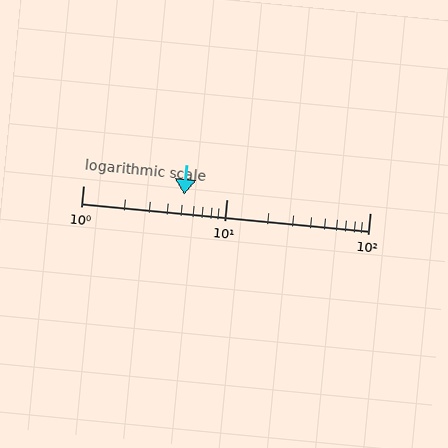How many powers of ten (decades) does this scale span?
The scale spans 2 decades, from 1 to 100.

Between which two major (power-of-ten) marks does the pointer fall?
The pointer is between 1 and 10.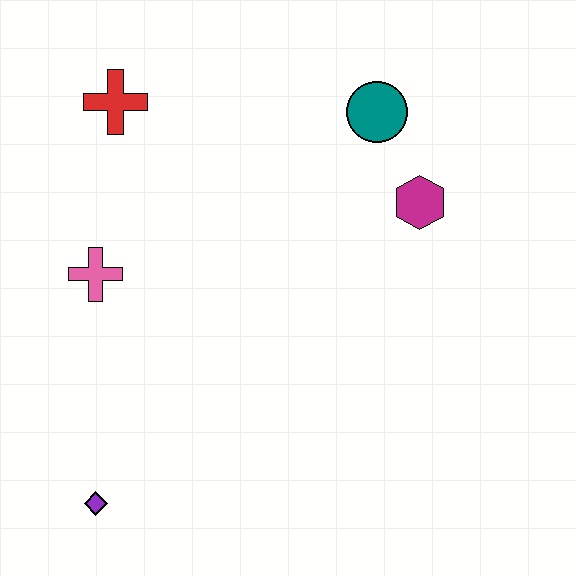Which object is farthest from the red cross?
The purple diamond is farthest from the red cross.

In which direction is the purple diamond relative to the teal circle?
The purple diamond is below the teal circle.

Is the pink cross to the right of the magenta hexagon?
No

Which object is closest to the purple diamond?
The pink cross is closest to the purple diamond.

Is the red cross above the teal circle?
Yes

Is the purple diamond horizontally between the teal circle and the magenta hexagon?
No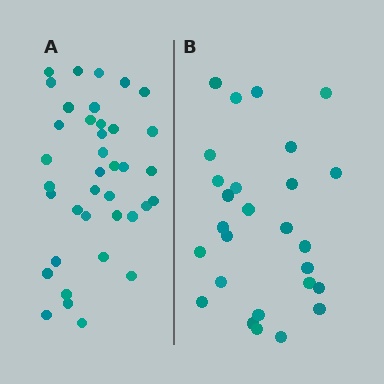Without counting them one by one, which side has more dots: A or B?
Region A (the left region) has more dots.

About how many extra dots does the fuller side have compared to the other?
Region A has roughly 12 or so more dots than region B.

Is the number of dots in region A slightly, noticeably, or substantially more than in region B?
Region A has noticeably more, but not dramatically so. The ratio is roughly 1.4 to 1.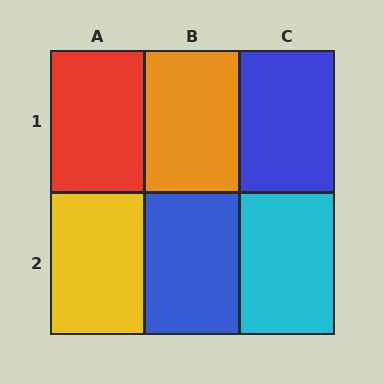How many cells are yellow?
1 cell is yellow.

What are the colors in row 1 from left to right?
Red, orange, blue.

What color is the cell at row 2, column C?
Cyan.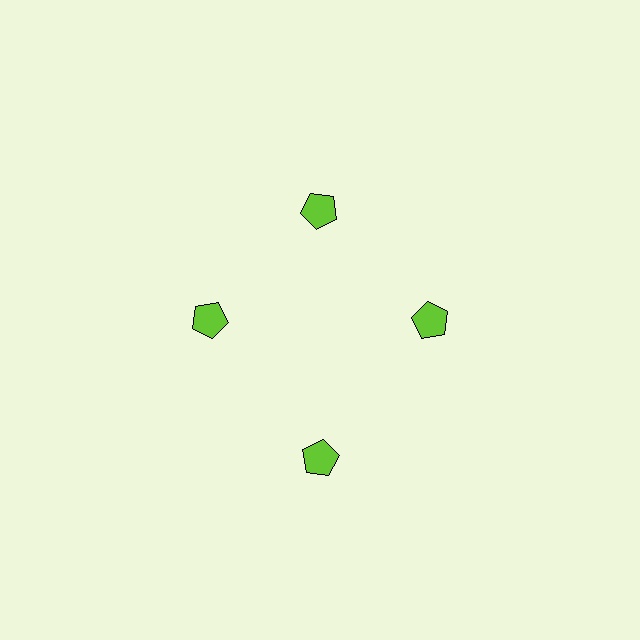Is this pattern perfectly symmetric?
No. The 4 lime pentagons are arranged in a ring, but one element near the 6 o'clock position is pushed outward from the center, breaking the 4-fold rotational symmetry.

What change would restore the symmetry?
The symmetry would be restored by moving it inward, back onto the ring so that all 4 pentagons sit at equal angles and equal distance from the center.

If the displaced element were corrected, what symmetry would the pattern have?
It would have 4-fold rotational symmetry — the pattern would map onto itself every 90 degrees.